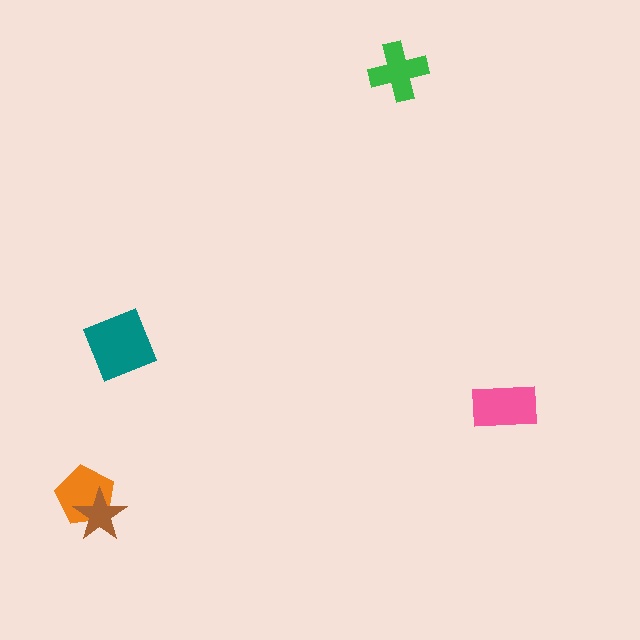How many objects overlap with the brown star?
1 object overlaps with the brown star.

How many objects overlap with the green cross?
0 objects overlap with the green cross.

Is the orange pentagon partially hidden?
Yes, it is partially covered by another shape.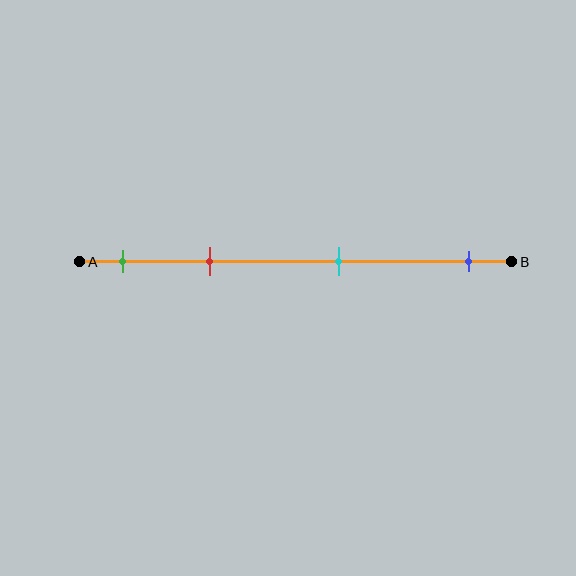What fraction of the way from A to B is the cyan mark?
The cyan mark is approximately 60% (0.6) of the way from A to B.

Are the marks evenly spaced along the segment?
No, the marks are not evenly spaced.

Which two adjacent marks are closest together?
The green and red marks are the closest adjacent pair.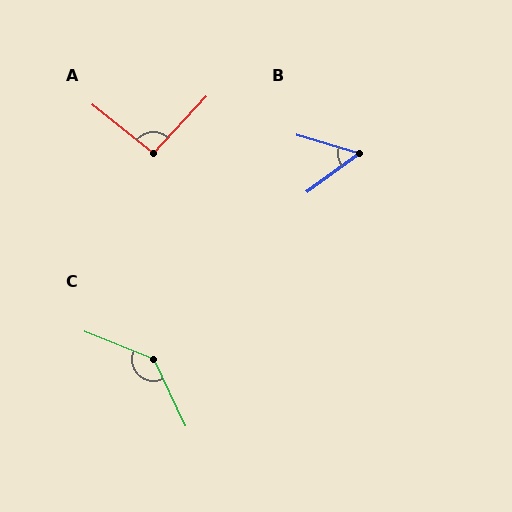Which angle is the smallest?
B, at approximately 53 degrees.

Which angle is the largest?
C, at approximately 137 degrees.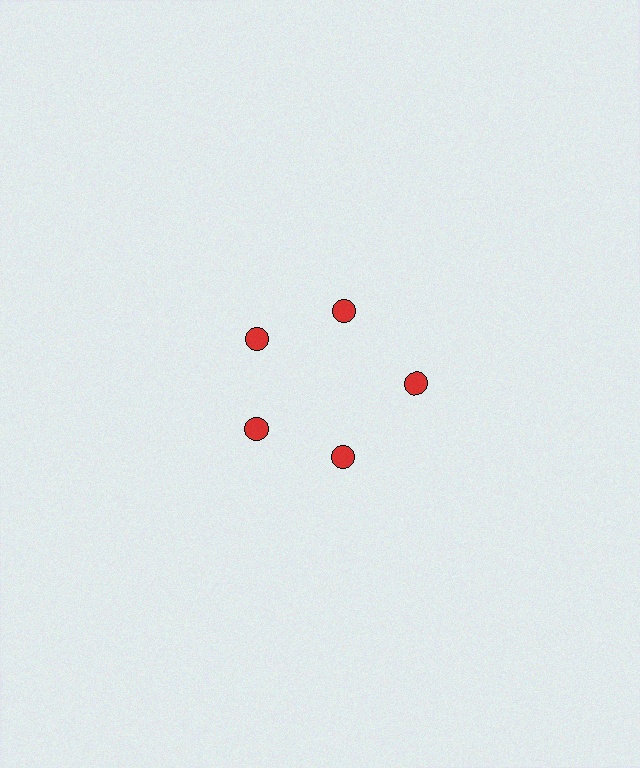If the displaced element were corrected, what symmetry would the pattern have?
It would have 5-fold rotational symmetry — the pattern would map onto itself every 72 degrees.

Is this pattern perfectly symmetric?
No. The 5 red circles are arranged in a ring, but one element near the 3 o'clock position is pushed outward from the center, breaking the 5-fold rotational symmetry.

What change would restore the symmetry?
The symmetry would be restored by moving it inward, back onto the ring so that all 5 circles sit at equal angles and equal distance from the center.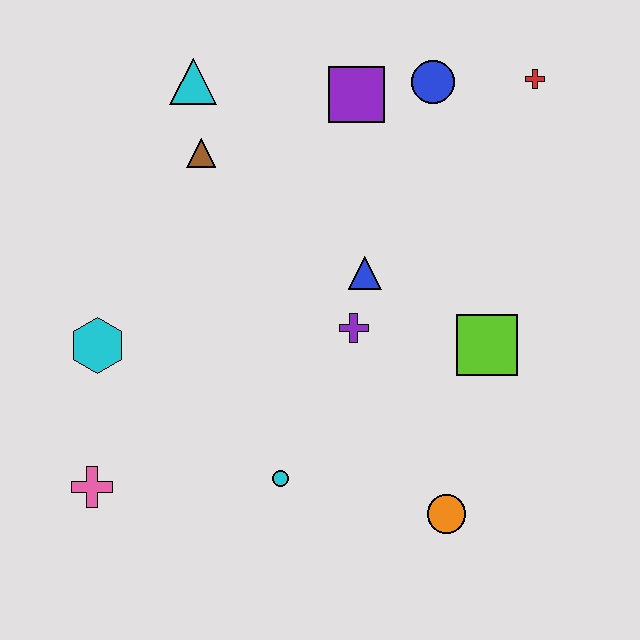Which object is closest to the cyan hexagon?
The pink cross is closest to the cyan hexagon.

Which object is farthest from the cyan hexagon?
The red cross is farthest from the cyan hexagon.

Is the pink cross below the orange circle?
No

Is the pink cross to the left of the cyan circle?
Yes